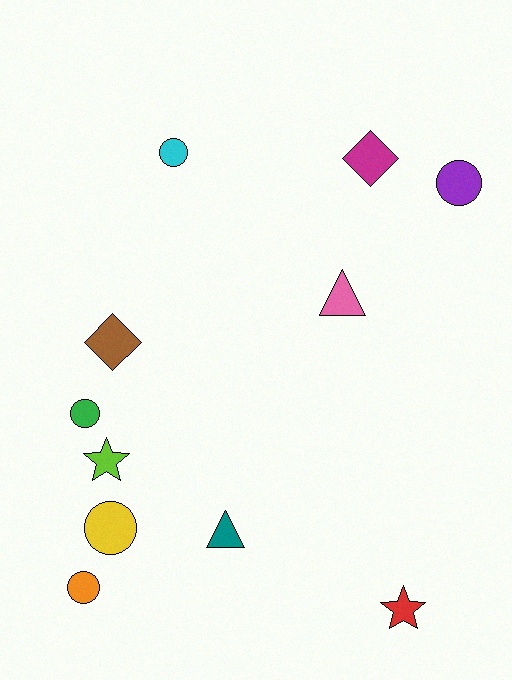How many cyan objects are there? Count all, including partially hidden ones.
There is 1 cyan object.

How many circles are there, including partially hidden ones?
There are 5 circles.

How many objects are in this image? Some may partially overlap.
There are 11 objects.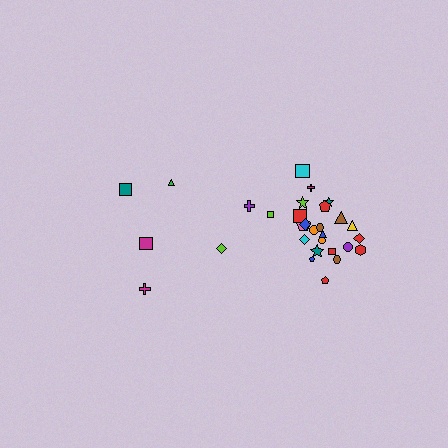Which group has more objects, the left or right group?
The right group.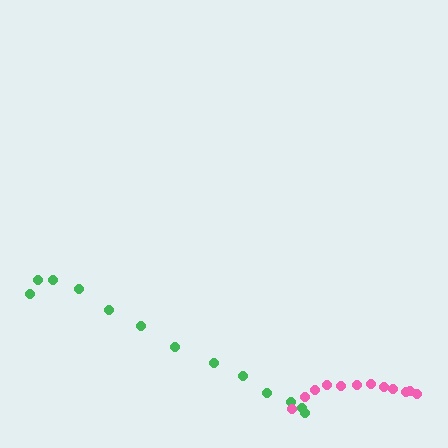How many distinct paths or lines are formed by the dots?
There are 2 distinct paths.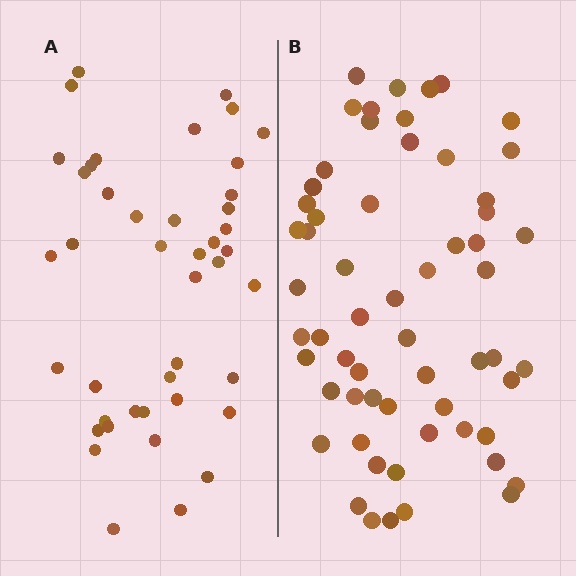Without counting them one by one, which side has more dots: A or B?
Region B (the right region) has more dots.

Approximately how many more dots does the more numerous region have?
Region B has approximately 15 more dots than region A.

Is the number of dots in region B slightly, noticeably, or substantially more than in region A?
Region B has noticeably more, but not dramatically so. The ratio is roughly 1.4 to 1.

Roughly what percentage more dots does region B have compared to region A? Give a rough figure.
About 40% more.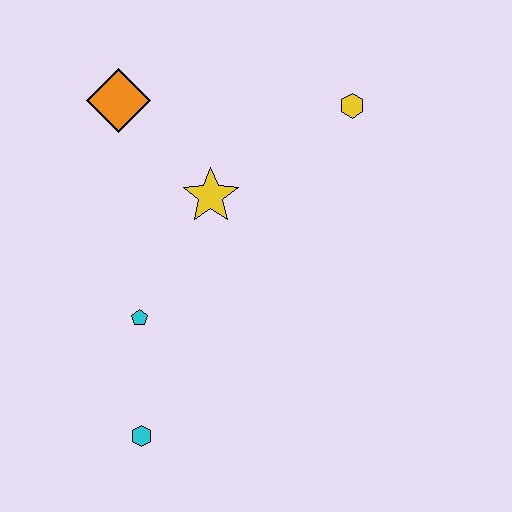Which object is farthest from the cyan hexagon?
The yellow hexagon is farthest from the cyan hexagon.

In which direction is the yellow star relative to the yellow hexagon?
The yellow star is to the left of the yellow hexagon.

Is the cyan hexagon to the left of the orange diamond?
No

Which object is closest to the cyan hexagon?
The cyan pentagon is closest to the cyan hexagon.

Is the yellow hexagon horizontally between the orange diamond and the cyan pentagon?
No